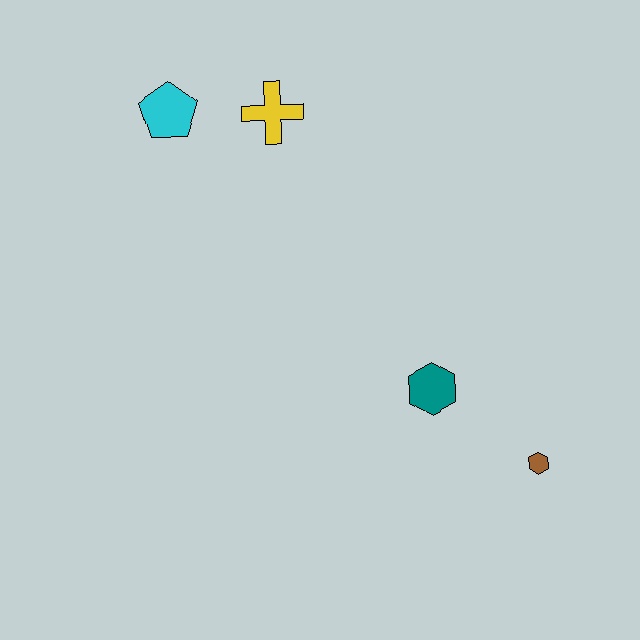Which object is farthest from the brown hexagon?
The cyan pentagon is farthest from the brown hexagon.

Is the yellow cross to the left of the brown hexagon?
Yes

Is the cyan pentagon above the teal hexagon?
Yes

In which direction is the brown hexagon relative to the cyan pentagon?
The brown hexagon is below the cyan pentagon.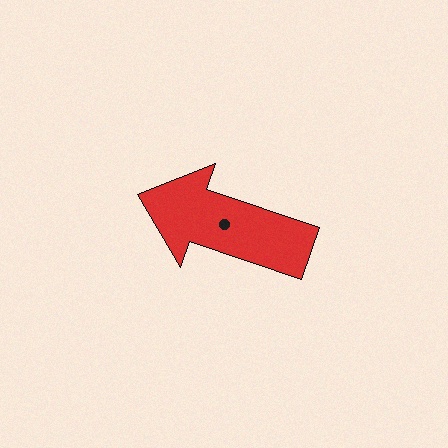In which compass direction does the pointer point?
West.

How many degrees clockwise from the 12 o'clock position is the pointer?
Approximately 289 degrees.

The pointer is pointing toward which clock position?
Roughly 10 o'clock.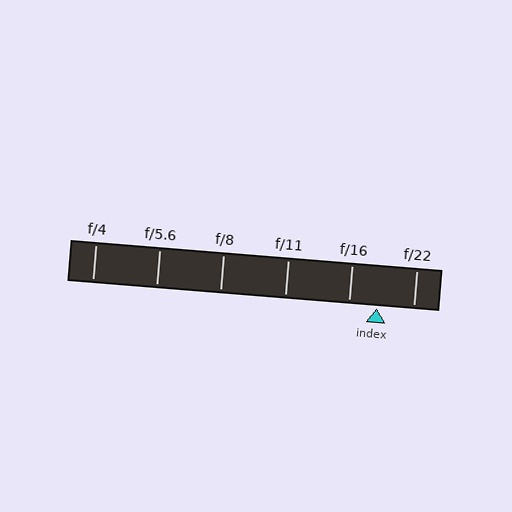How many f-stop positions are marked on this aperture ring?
There are 6 f-stop positions marked.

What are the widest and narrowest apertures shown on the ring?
The widest aperture shown is f/4 and the narrowest is f/22.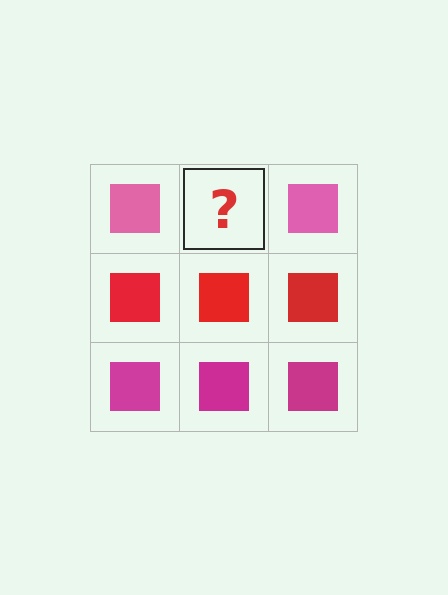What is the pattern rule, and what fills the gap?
The rule is that each row has a consistent color. The gap should be filled with a pink square.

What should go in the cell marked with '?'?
The missing cell should contain a pink square.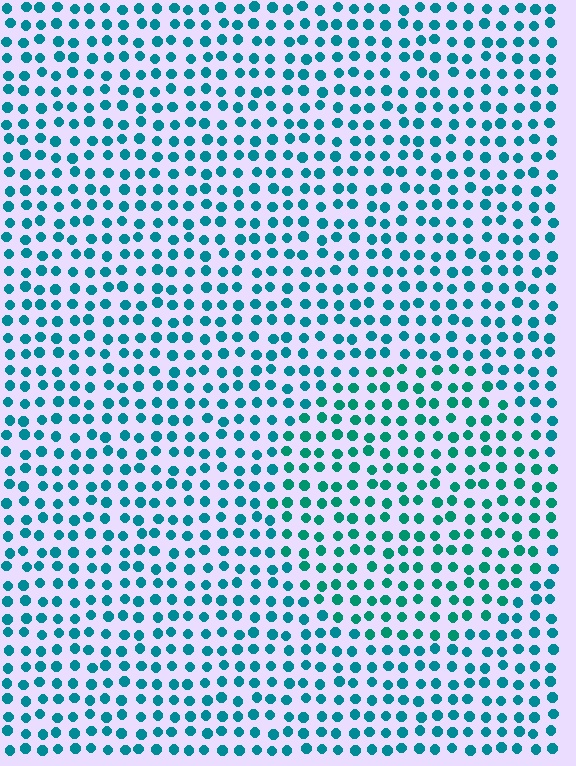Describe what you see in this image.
The image is filled with small teal elements in a uniform arrangement. A circle-shaped region is visible where the elements are tinted to a slightly different hue, forming a subtle color boundary.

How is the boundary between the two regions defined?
The boundary is defined purely by a slight shift in hue (about 21 degrees). Spacing, size, and orientation are identical on both sides.